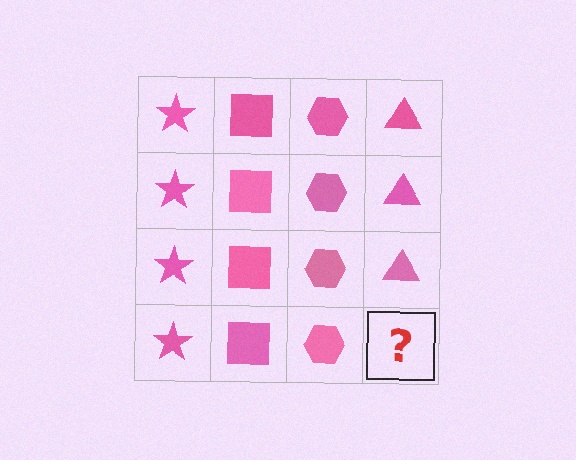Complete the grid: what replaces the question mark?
The question mark should be replaced with a pink triangle.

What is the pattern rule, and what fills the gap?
The rule is that each column has a consistent shape. The gap should be filled with a pink triangle.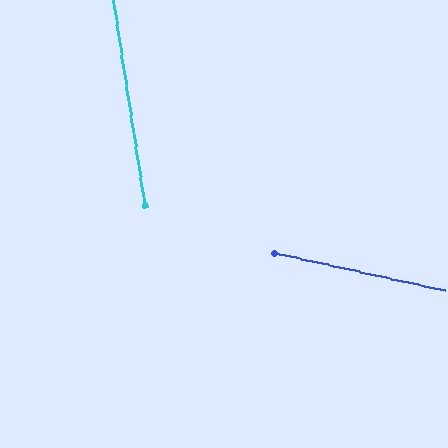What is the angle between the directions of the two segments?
Approximately 69 degrees.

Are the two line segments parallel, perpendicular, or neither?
Neither parallel nor perpendicular — they differ by about 69°.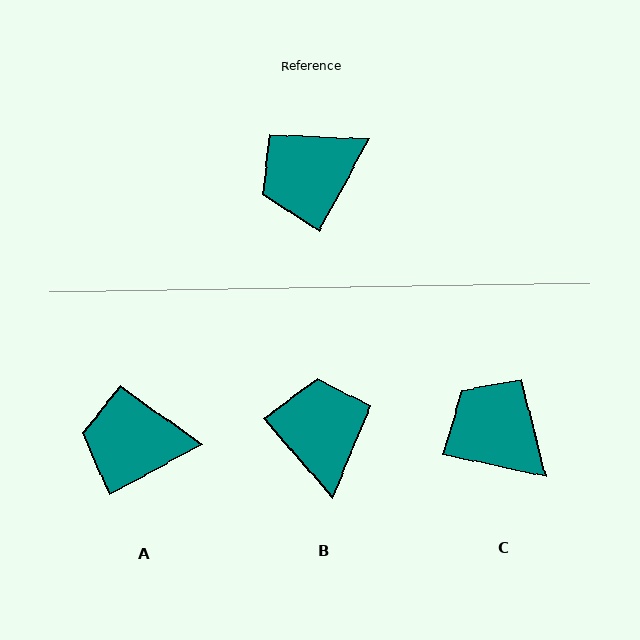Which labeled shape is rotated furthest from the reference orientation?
B, about 110 degrees away.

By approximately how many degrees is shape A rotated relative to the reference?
Approximately 33 degrees clockwise.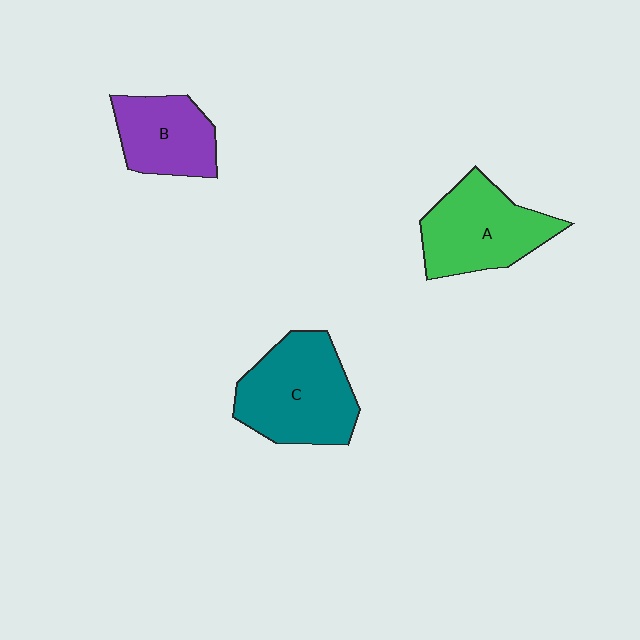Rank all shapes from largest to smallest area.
From largest to smallest: C (teal), A (green), B (purple).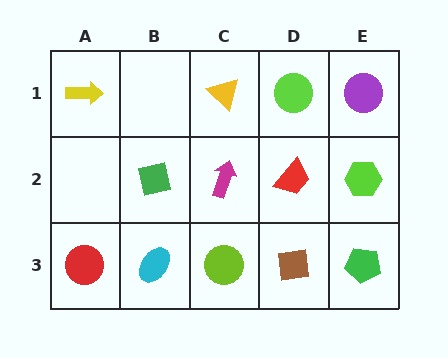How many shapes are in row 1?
4 shapes.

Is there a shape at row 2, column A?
No, that cell is empty.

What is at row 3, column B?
A cyan ellipse.